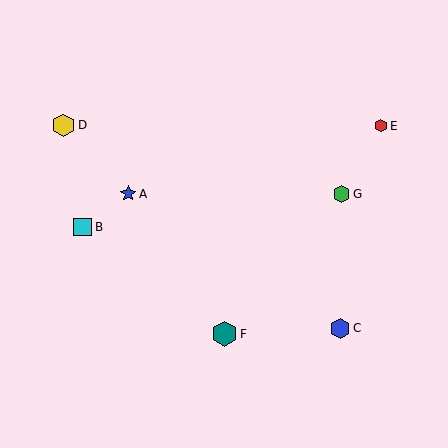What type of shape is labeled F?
Shape F is a teal hexagon.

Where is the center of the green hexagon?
The center of the green hexagon is at (341, 194).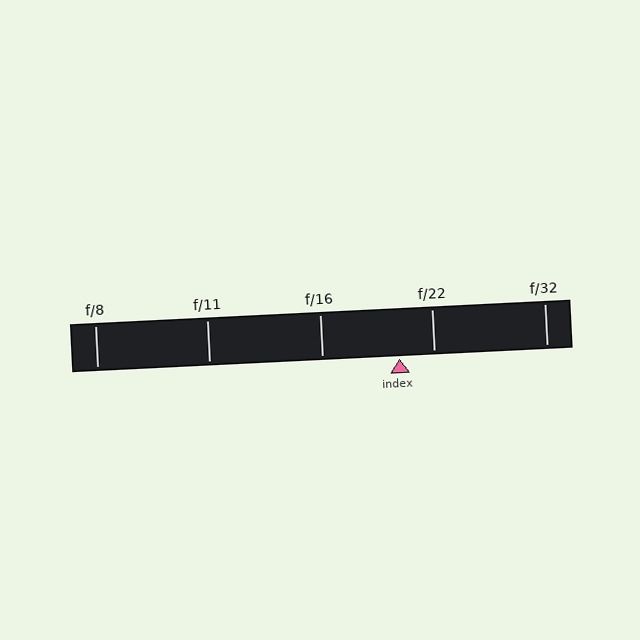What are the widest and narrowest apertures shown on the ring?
The widest aperture shown is f/8 and the narrowest is f/32.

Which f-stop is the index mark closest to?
The index mark is closest to f/22.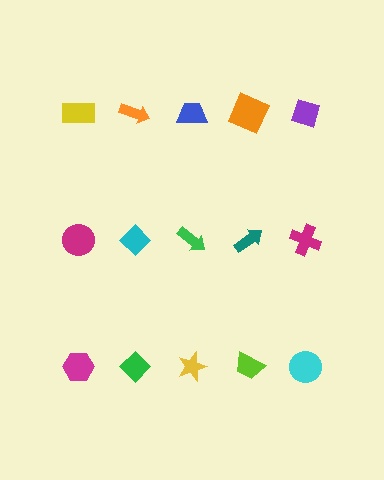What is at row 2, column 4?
A teal arrow.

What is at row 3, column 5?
A cyan circle.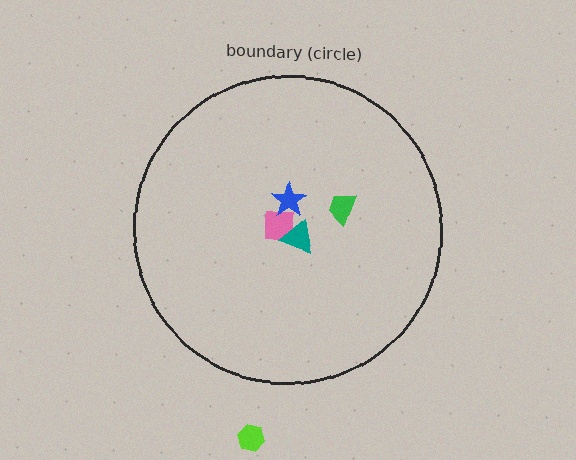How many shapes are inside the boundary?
4 inside, 1 outside.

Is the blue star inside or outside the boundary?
Inside.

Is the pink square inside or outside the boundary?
Inside.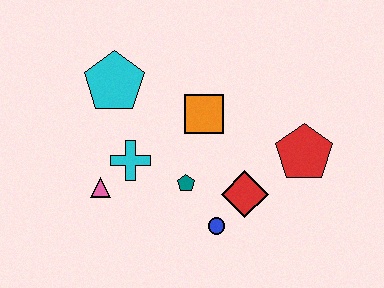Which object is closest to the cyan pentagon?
The cyan cross is closest to the cyan pentagon.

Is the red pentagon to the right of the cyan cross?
Yes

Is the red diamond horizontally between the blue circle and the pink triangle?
No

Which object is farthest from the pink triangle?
The red pentagon is farthest from the pink triangle.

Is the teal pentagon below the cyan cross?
Yes